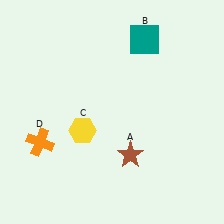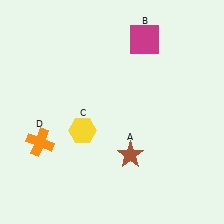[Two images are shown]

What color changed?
The square (B) changed from teal in Image 1 to magenta in Image 2.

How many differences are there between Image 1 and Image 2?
There is 1 difference between the two images.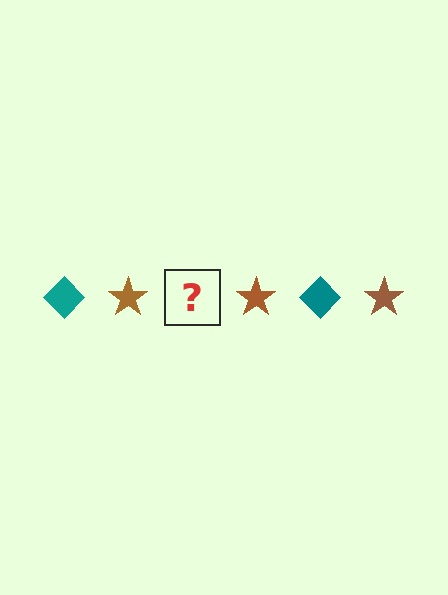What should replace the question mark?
The question mark should be replaced with a teal diamond.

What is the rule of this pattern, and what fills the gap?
The rule is that the pattern alternates between teal diamond and brown star. The gap should be filled with a teal diamond.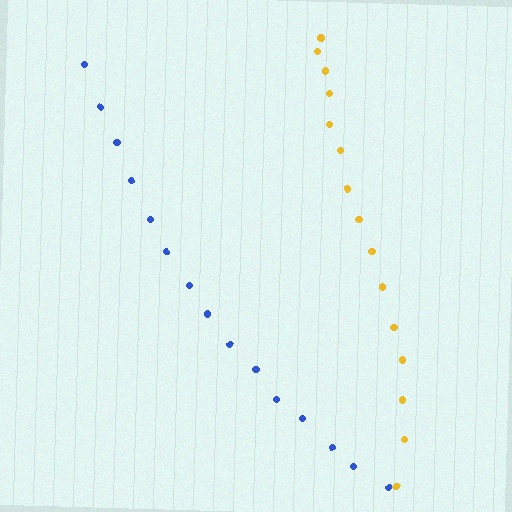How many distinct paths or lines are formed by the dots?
There are 2 distinct paths.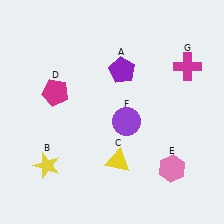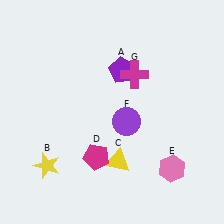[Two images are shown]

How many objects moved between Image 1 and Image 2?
2 objects moved between the two images.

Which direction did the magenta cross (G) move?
The magenta cross (G) moved left.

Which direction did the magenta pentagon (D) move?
The magenta pentagon (D) moved down.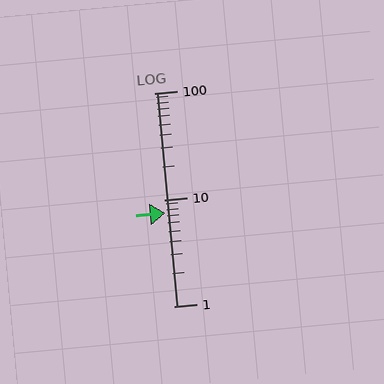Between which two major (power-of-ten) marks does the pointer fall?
The pointer is between 1 and 10.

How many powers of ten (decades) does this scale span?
The scale spans 2 decades, from 1 to 100.